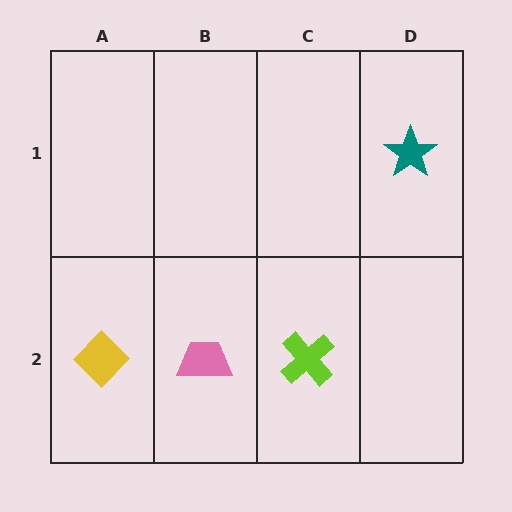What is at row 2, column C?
A lime cross.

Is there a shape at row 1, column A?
No, that cell is empty.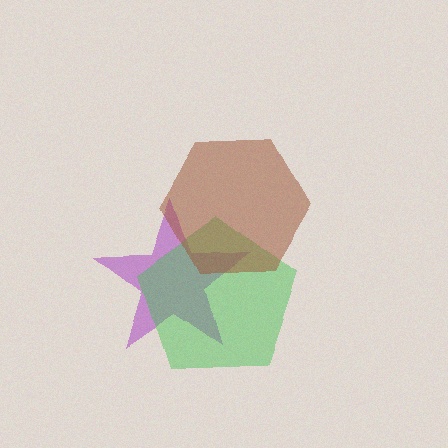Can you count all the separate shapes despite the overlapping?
Yes, there are 3 separate shapes.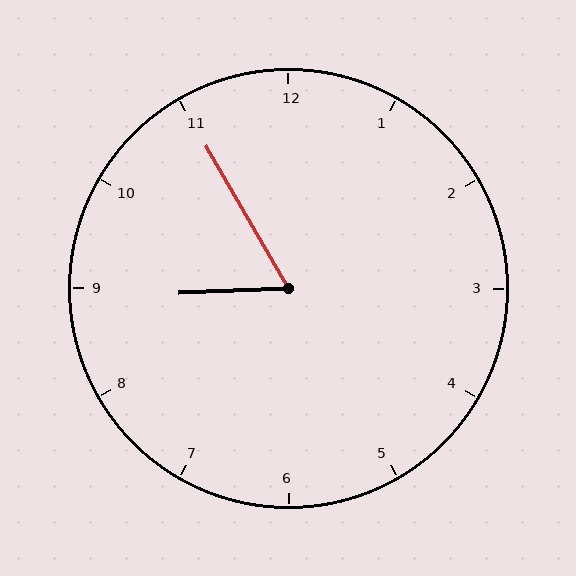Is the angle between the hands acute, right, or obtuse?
It is acute.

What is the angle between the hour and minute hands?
Approximately 62 degrees.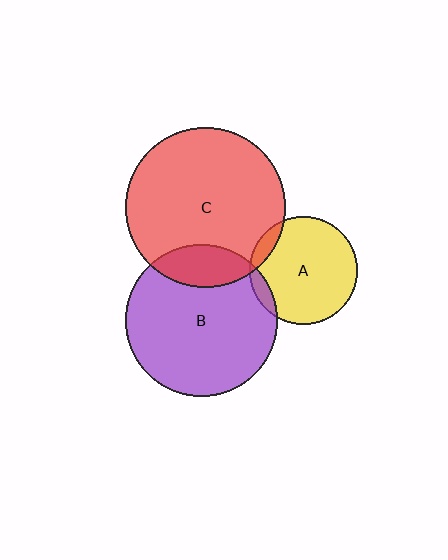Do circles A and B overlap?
Yes.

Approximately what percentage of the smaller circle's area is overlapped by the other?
Approximately 5%.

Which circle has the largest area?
Circle C (red).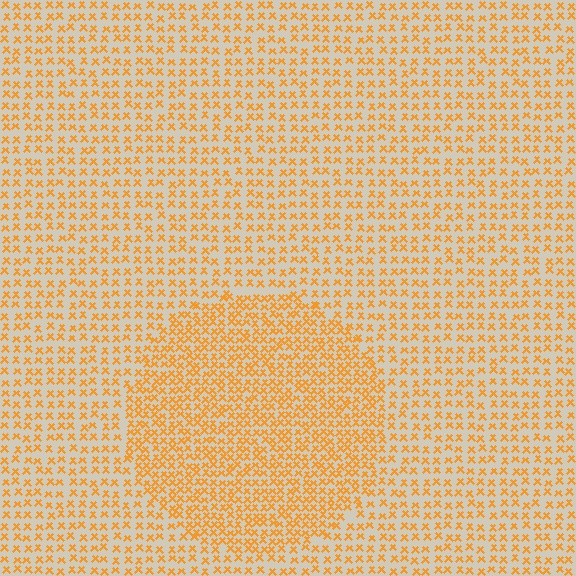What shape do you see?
I see a circle.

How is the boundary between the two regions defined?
The boundary is defined by a change in element density (approximately 1.7x ratio). All elements are the same color, size, and shape.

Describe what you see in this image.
The image contains small orange elements arranged at two different densities. A circle-shaped region is visible where the elements are more densely packed than the surrounding area.